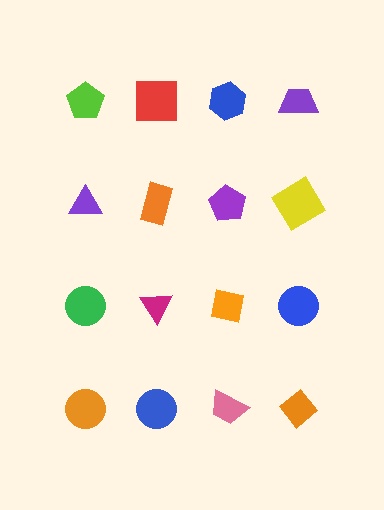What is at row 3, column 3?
An orange square.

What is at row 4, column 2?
A blue circle.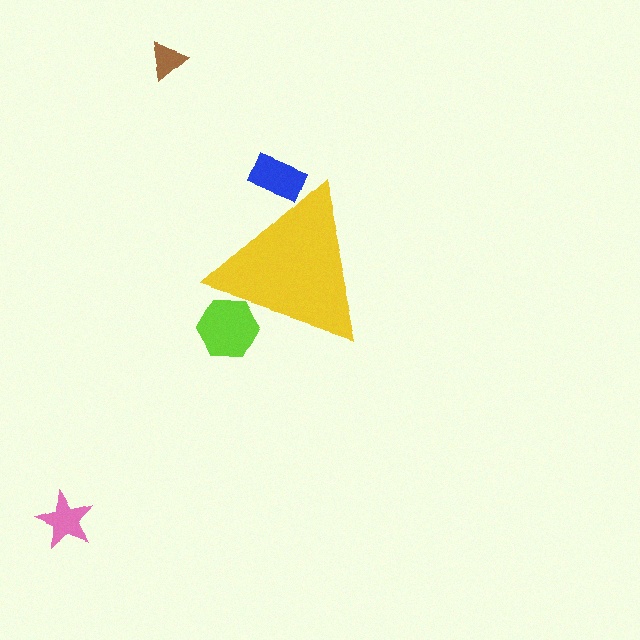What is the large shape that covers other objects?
A yellow triangle.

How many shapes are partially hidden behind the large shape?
2 shapes are partially hidden.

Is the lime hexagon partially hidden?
Yes, the lime hexagon is partially hidden behind the yellow triangle.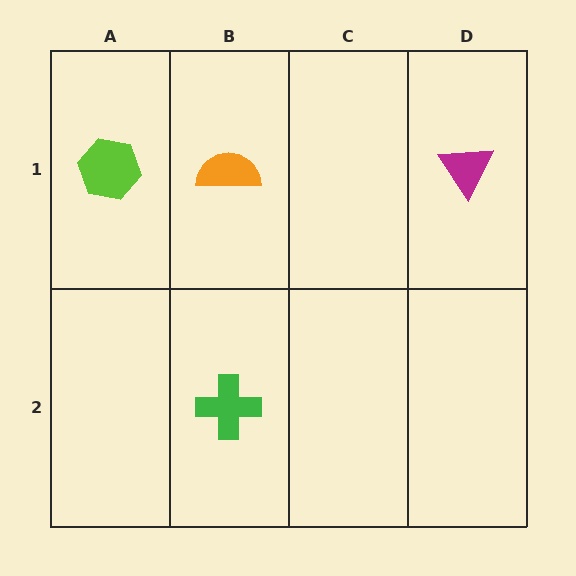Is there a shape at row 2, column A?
No, that cell is empty.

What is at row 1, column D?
A magenta triangle.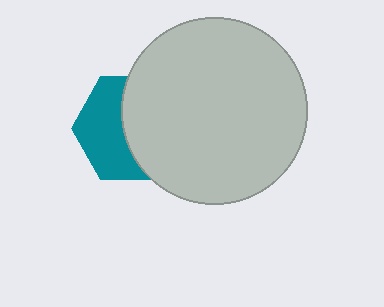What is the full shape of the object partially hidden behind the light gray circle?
The partially hidden object is a teal hexagon.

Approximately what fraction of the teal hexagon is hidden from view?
Roughly 53% of the teal hexagon is hidden behind the light gray circle.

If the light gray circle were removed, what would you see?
You would see the complete teal hexagon.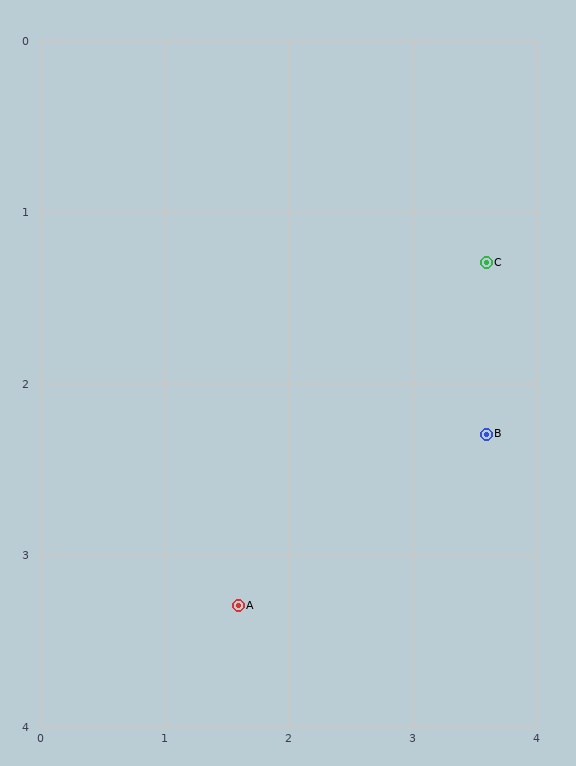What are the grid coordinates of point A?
Point A is at approximately (1.6, 3.3).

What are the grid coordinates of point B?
Point B is at approximately (3.6, 2.3).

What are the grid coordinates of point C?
Point C is at approximately (3.6, 1.3).